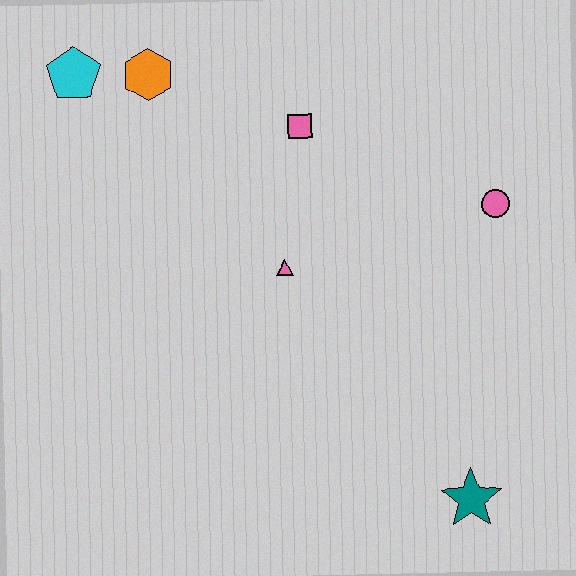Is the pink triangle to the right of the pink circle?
No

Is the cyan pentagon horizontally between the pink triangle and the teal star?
No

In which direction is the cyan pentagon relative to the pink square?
The cyan pentagon is to the left of the pink square.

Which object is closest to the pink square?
The pink triangle is closest to the pink square.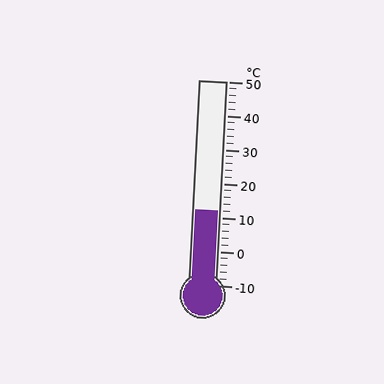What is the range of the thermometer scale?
The thermometer scale ranges from -10°C to 50°C.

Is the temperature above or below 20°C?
The temperature is below 20°C.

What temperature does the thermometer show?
The thermometer shows approximately 12°C.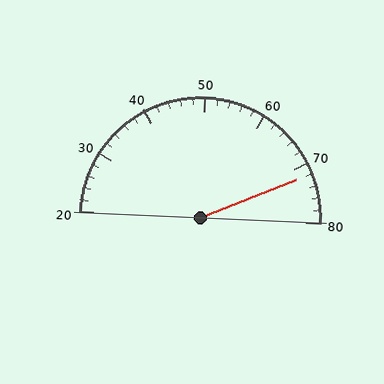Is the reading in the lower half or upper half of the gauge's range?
The reading is in the upper half of the range (20 to 80).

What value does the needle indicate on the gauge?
The needle indicates approximately 72.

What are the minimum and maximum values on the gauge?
The gauge ranges from 20 to 80.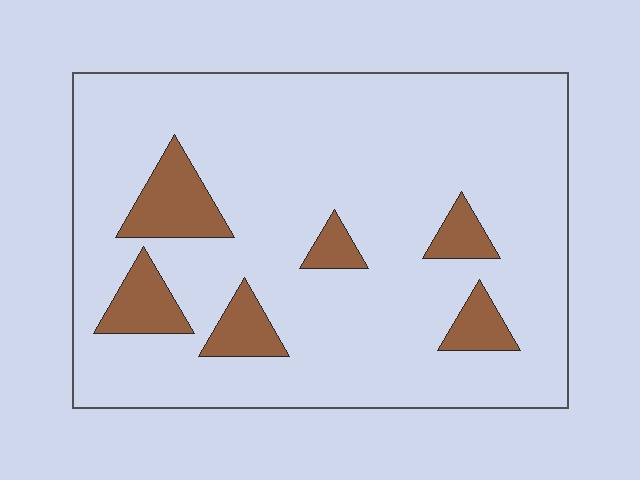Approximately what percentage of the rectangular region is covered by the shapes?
Approximately 15%.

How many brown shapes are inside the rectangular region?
6.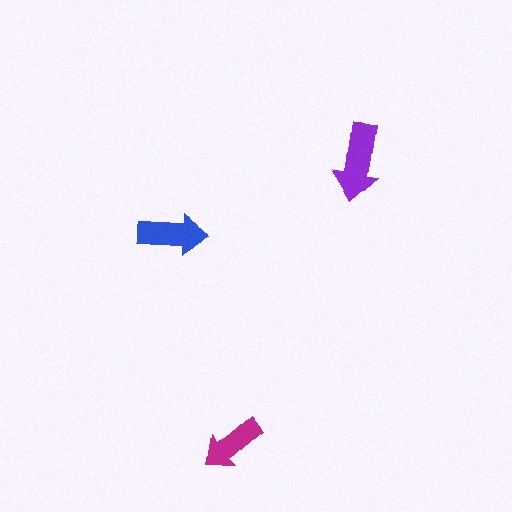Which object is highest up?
The purple arrow is topmost.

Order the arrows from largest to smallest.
the purple one, the blue one, the magenta one.